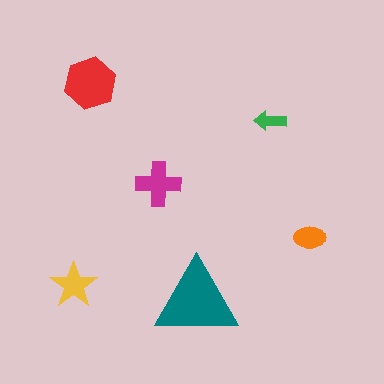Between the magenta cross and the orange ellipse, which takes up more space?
The magenta cross.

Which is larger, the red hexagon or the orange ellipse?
The red hexagon.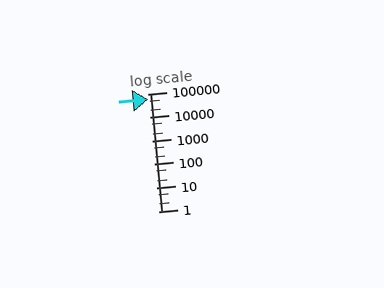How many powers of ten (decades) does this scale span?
The scale spans 5 decades, from 1 to 100000.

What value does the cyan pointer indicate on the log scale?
The pointer indicates approximately 58000.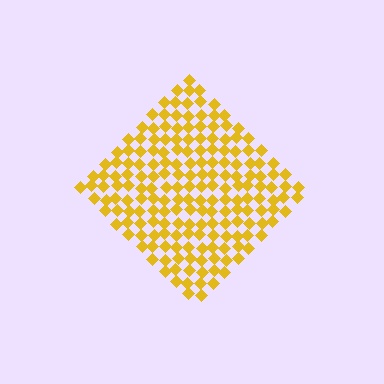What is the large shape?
The large shape is a diamond.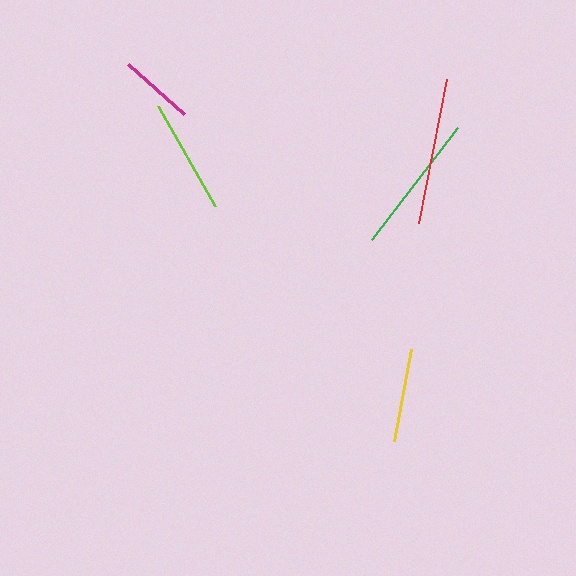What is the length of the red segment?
The red segment is approximately 146 pixels long.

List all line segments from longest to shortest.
From longest to shortest: red, green, lime, yellow, magenta.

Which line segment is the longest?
The red line is the longest at approximately 146 pixels.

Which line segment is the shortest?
The magenta line is the shortest at approximately 76 pixels.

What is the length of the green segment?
The green segment is approximately 142 pixels long.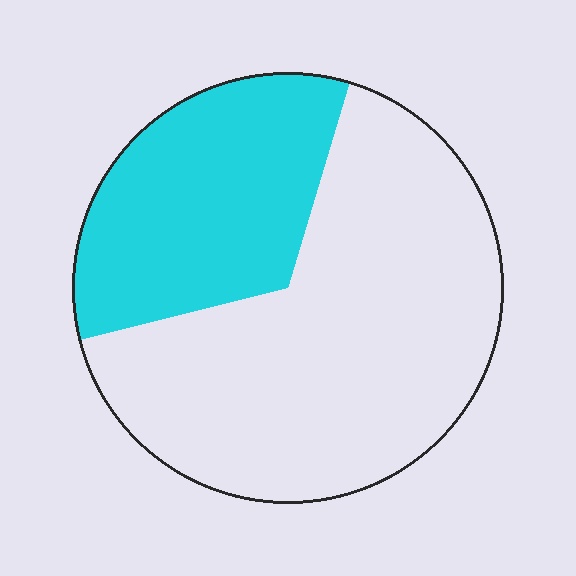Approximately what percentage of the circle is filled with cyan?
Approximately 35%.